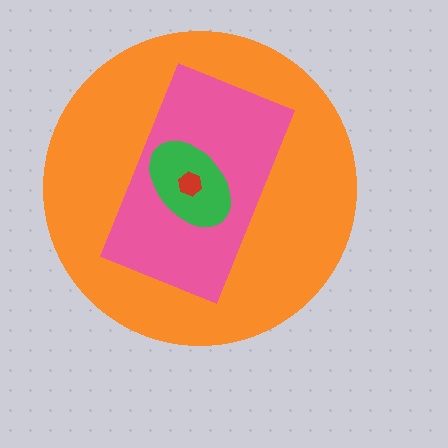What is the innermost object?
The red hexagon.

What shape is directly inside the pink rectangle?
The green ellipse.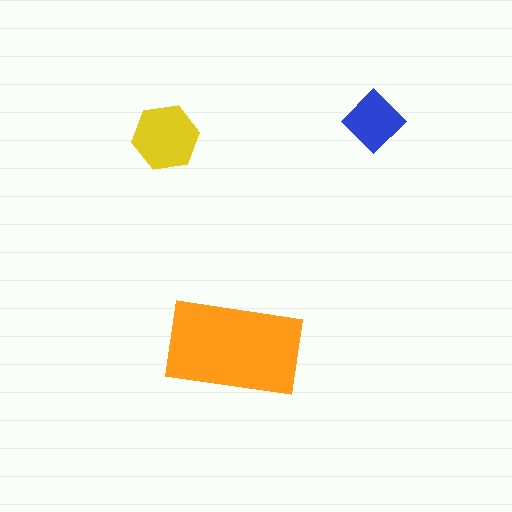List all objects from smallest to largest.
The blue diamond, the yellow hexagon, the orange rectangle.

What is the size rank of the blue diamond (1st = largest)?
3rd.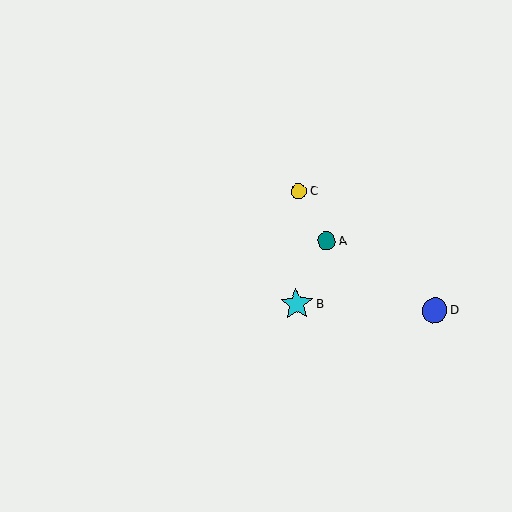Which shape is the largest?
The cyan star (labeled B) is the largest.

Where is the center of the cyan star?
The center of the cyan star is at (296, 304).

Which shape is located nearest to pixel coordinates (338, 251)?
The teal circle (labeled A) at (326, 241) is nearest to that location.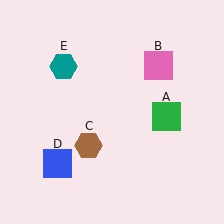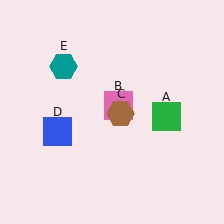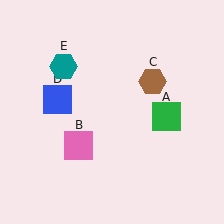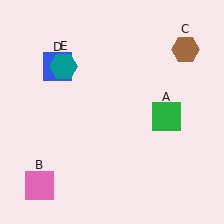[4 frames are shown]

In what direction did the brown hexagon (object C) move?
The brown hexagon (object C) moved up and to the right.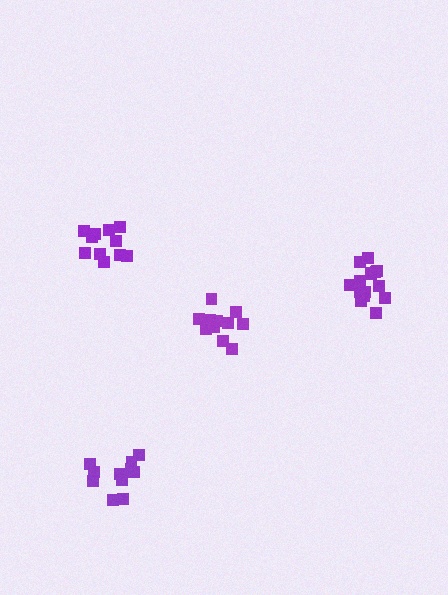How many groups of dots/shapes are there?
There are 4 groups.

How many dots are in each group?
Group 1: 13 dots, Group 2: 16 dots, Group 3: 11 dots, Group 4: 11 dots (51 total).